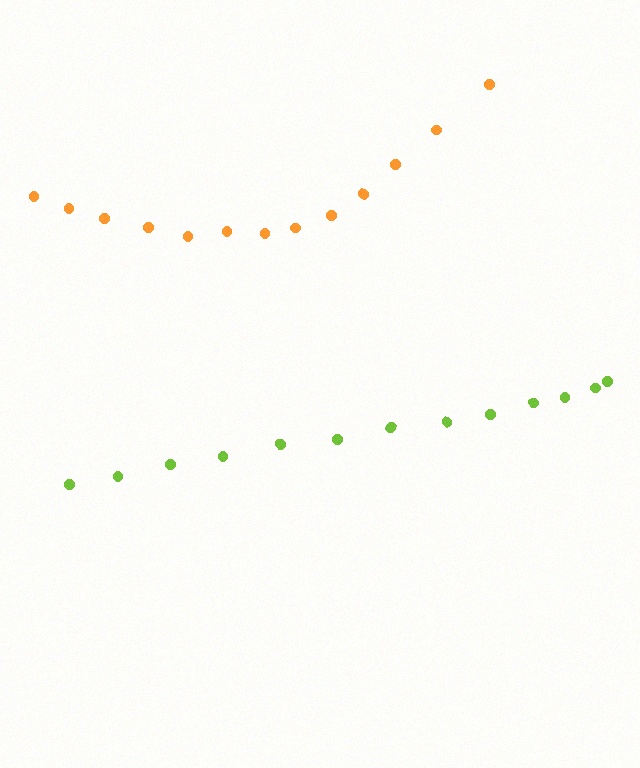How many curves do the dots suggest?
There are 2 distinct paths.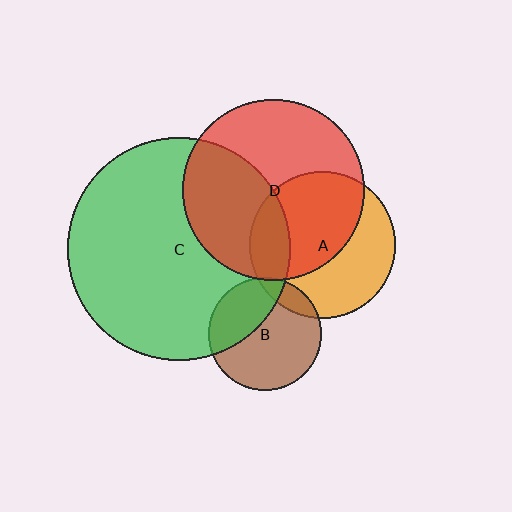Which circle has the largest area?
Circle C (green).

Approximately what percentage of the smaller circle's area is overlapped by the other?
Approximately 35%.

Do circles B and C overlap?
Yes.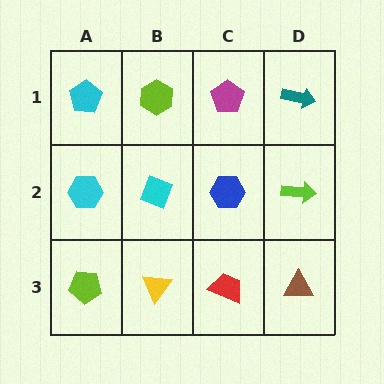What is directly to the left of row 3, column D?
A red trapezoid.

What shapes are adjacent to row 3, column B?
A cyan diamond (row 2, column B), a lime pentagon (row 3, column A), a red trapezoid (row 3, column C).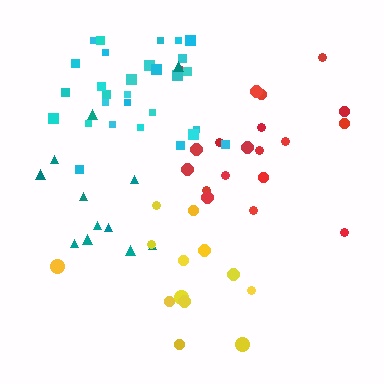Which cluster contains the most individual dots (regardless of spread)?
Cyan (30).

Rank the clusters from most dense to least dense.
cyan, red, yellow, teal.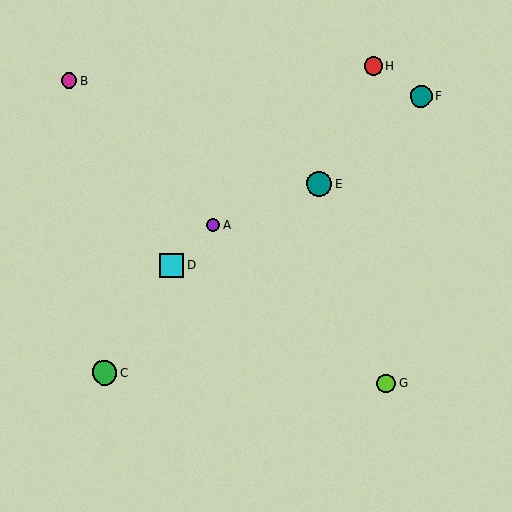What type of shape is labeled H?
Shape H is a red circle.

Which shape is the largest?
The green circle (labeled C) is the largest.